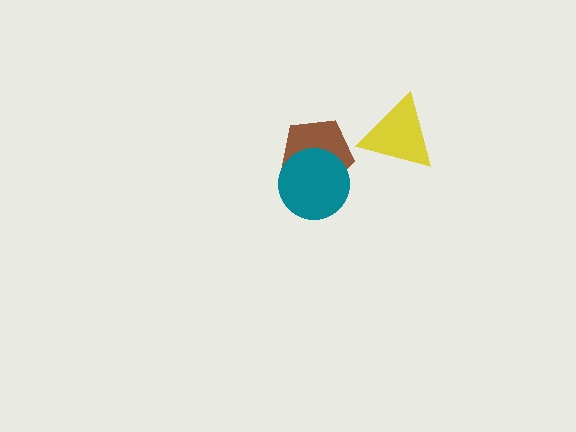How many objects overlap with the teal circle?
1 object overlaps with the teal circle.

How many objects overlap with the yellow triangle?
0 objects overlap with the yellow triangle.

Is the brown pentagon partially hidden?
Yes, it is partially covered by another shape.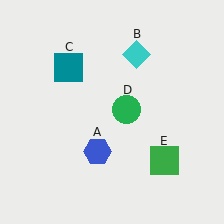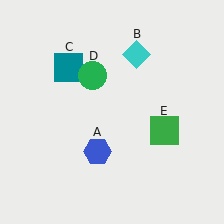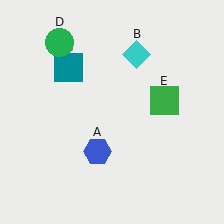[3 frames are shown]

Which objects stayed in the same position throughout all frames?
Blue hexagon (object A) and cyan diamond (object B) and teal square (object C) remained stationary.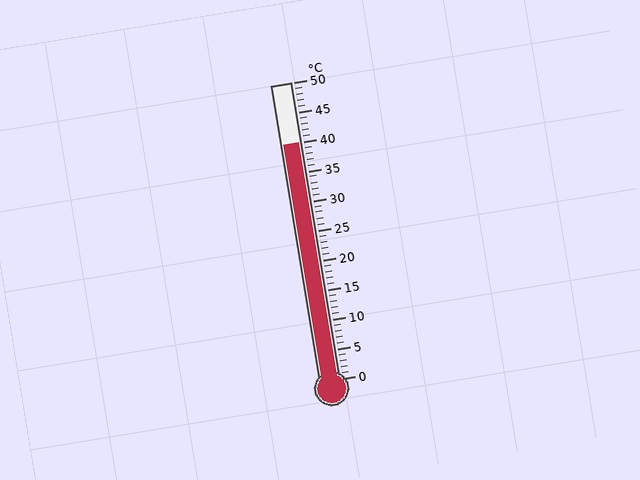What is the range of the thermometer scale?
The thermometer scale ranges from 0°C to 50°C.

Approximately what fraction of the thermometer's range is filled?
The thermometer is filled to approximately 80% of its range.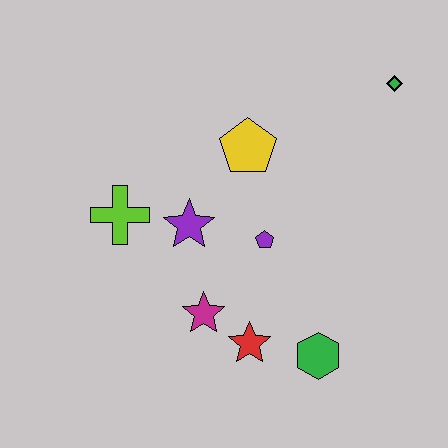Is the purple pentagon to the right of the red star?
Yes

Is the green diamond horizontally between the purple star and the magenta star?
No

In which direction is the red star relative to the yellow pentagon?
The red star is below the yellow pentagon.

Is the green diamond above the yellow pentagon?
Yes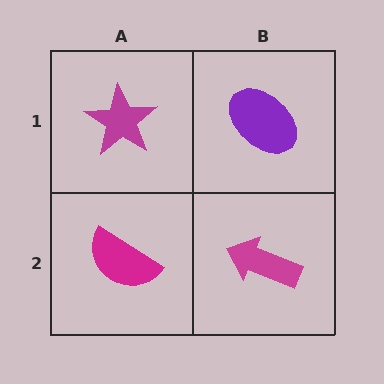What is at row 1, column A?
A magenta star.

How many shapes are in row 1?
2 shapes.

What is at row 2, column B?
A magenta arrow.